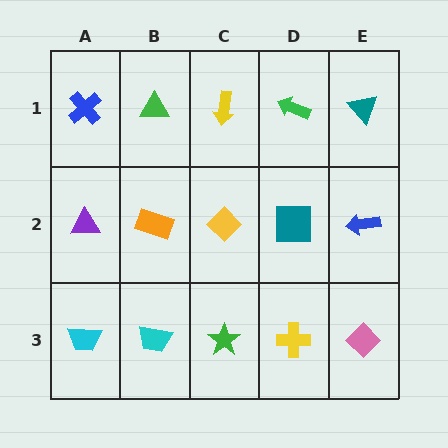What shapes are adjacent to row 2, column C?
A yellow arrow (row 1, column C), a green star (row 3, column C), an orange rectangle (row 2, column B), a teal square (row 2, column D).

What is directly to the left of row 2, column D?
A yellow diamond.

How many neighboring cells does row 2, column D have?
4.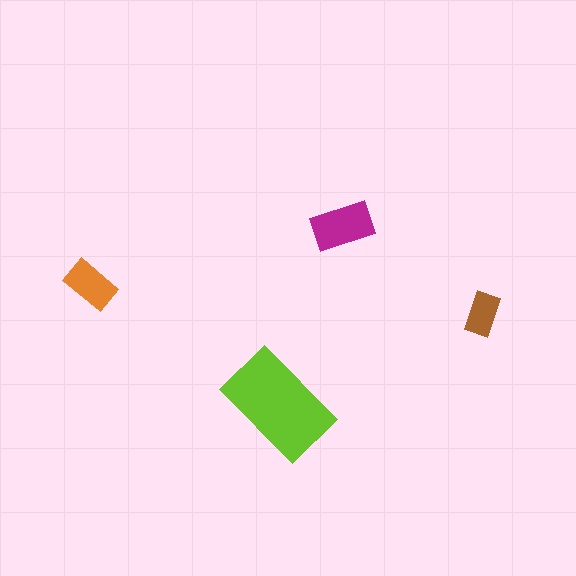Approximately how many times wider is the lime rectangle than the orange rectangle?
About 2 times wider.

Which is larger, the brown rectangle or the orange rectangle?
The orange one.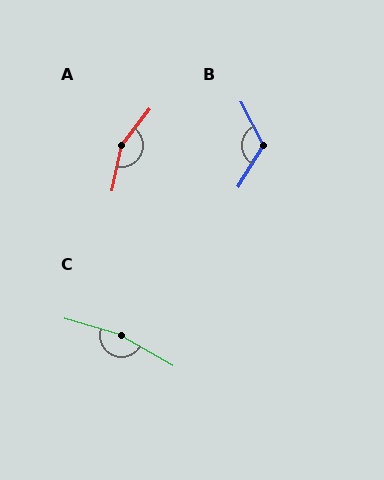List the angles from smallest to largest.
B (120°), A (154°), C (167°).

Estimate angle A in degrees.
Approximately 154 degrees.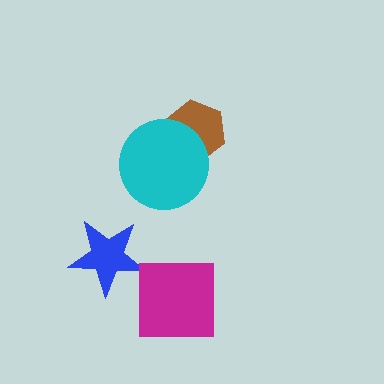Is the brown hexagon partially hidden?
Yes, it is partially covered by another shape.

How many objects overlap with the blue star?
0 objects overlap with the blue star.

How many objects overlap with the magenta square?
0 objects overlap with the magenta square.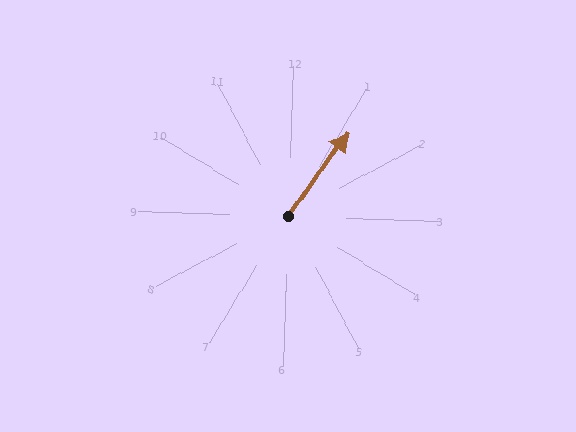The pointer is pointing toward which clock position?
Roughly 1 o'clock.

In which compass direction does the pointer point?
Northeast.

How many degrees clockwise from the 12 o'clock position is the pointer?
Approximately 34 degrees.